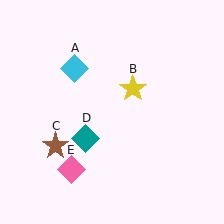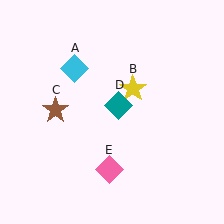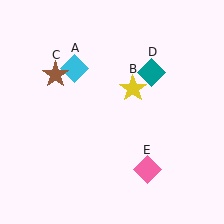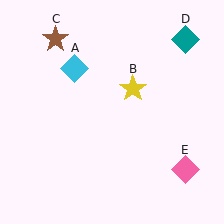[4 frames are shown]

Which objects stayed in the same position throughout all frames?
Cyan diamond (object A) and yellow star (object B) remained stationary.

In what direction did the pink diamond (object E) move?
The pink diamond (object E) moved right.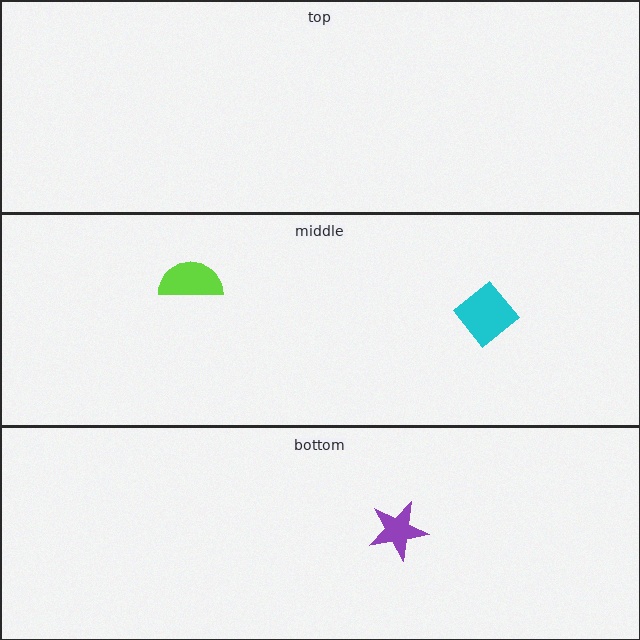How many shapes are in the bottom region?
1.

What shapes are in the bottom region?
The purple star.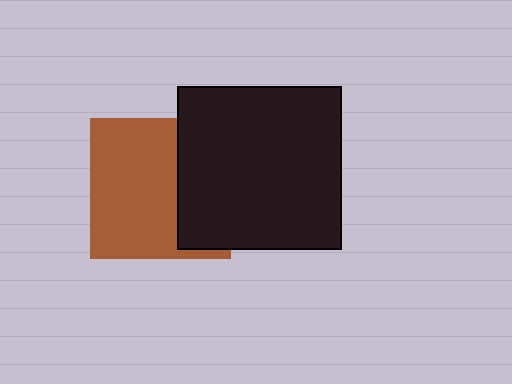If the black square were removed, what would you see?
You would see the complete brown square.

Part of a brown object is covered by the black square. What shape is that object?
It is a square.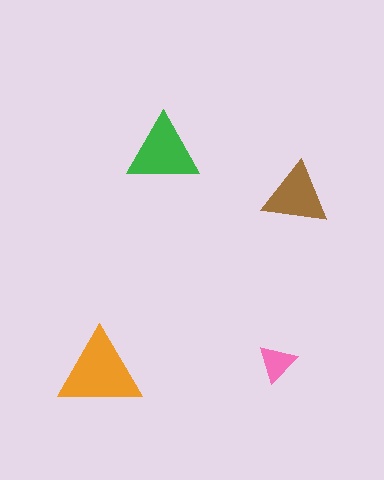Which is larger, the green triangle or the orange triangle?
The orange one.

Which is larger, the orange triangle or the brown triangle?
The orange one.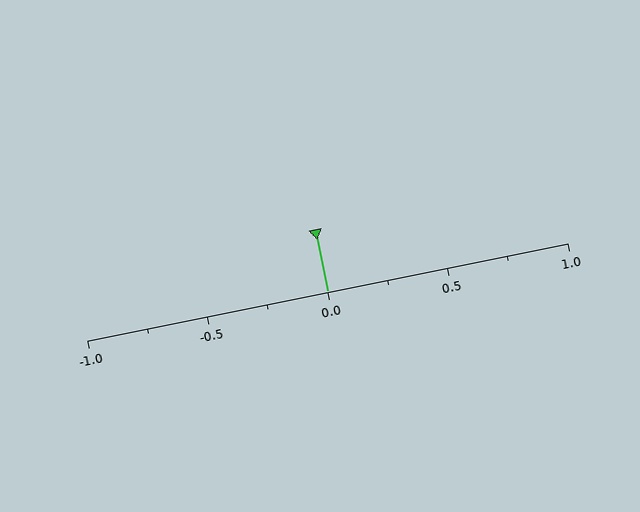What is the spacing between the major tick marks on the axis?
The major ticks are spaced 0.5 apart.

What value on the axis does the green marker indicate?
The marker indicates approximately 0.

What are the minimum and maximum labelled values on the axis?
The axis runs from -1.0 to 1.0.